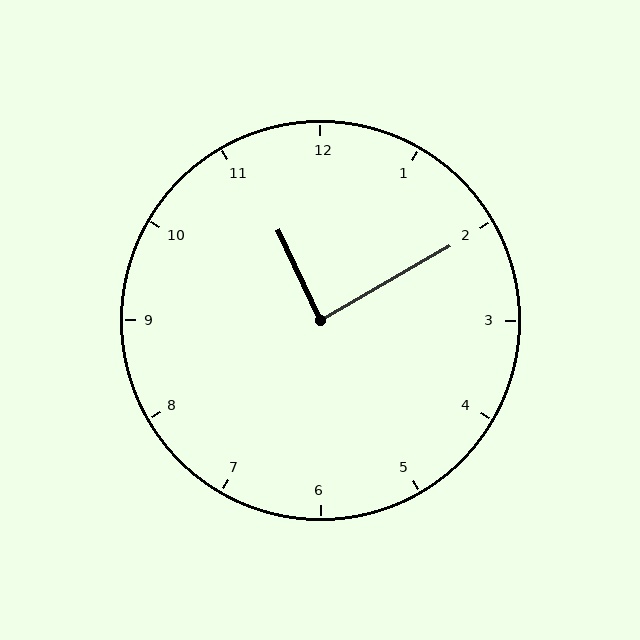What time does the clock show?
11:10.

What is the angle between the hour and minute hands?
Approximately 85 degrees.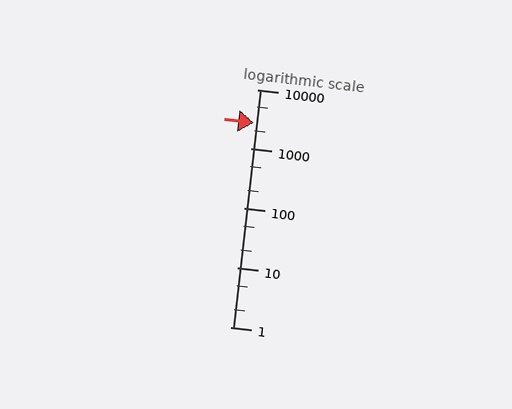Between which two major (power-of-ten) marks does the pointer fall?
The pointer is between 1000 and 10000.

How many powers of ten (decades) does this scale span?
The scale spans 4 decades, from 1 to 10000.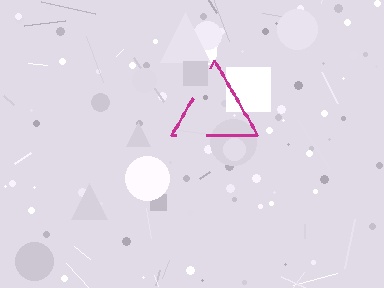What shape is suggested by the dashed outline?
The dashed outline suggests a triangle.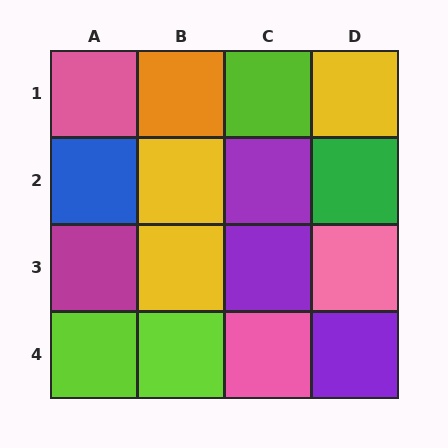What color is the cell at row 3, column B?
Yellow.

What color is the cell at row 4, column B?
Lime.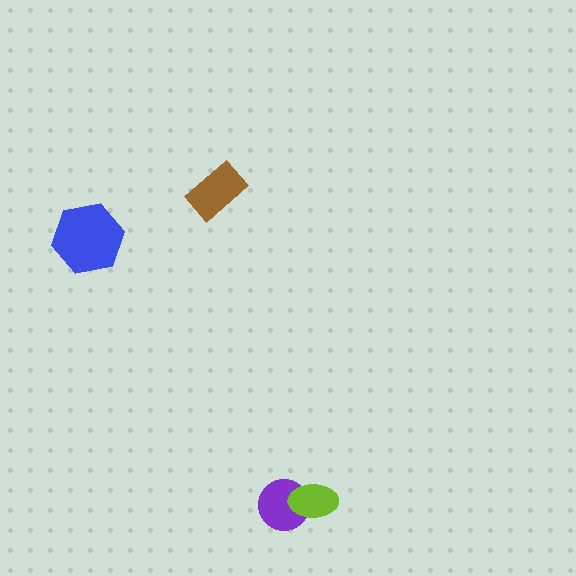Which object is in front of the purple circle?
The lime ellipse is in front of the purple circle.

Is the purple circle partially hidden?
Yes, it is partially covered by another shape.